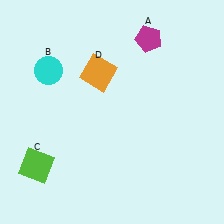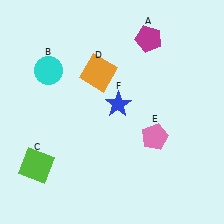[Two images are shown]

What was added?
A pink pentagon (E), a blue star (F) were added in Image 2.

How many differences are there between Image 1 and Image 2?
There are 2 differences between the two images.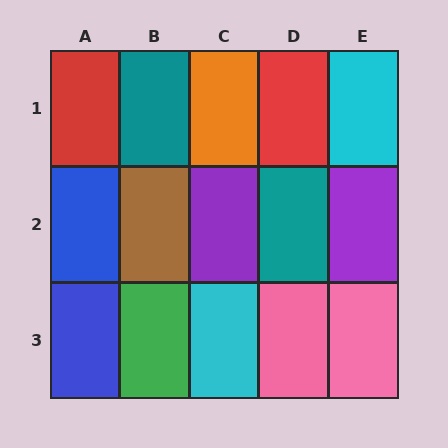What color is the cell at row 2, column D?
Teal.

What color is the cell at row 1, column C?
Orange.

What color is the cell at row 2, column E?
Purple.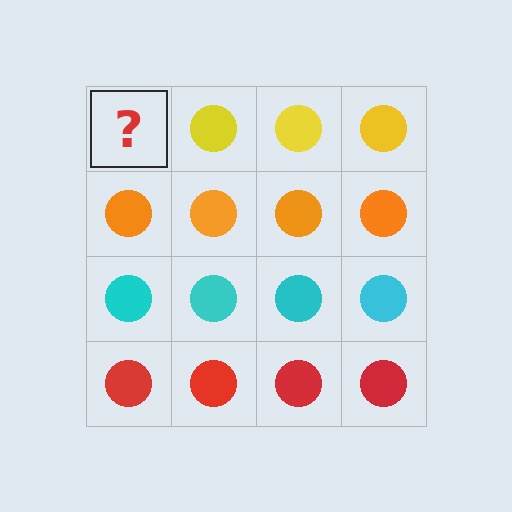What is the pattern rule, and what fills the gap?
The rule is that each row has a consistent color. The gap should be filled with a yellow circle.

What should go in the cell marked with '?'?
The missing cell should contain a yellow circle.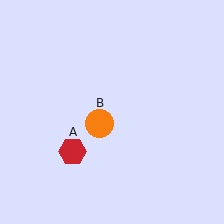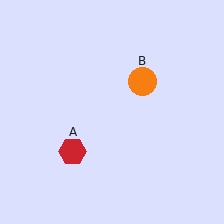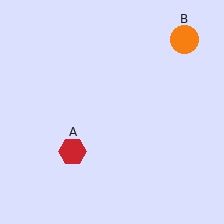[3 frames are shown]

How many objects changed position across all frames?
1 object changed position: orange circle (object B).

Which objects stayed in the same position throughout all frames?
Red hexagon (object A) remained stationary.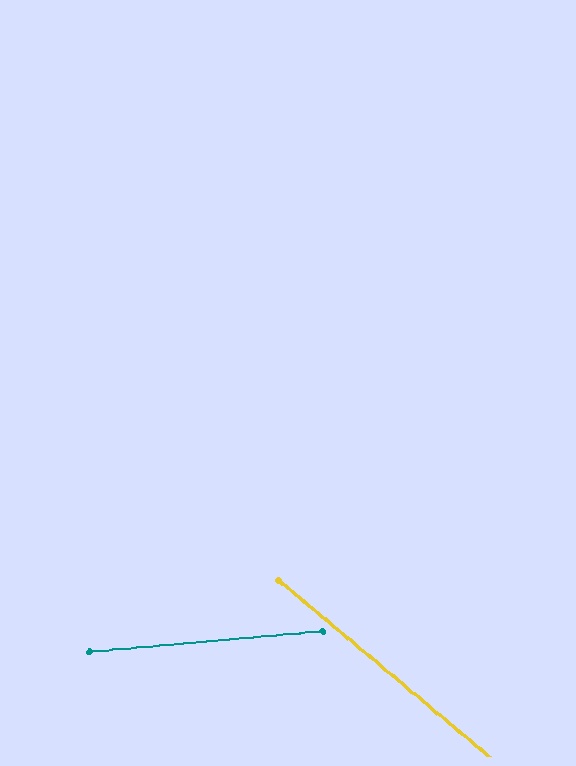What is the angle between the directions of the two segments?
Approximately 45 degrees.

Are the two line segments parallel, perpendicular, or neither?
Neither parallel nor perpendicular — they differ by about 45°.